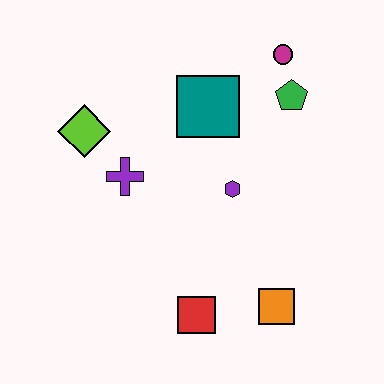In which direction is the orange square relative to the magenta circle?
The orange square is below the magenta circle.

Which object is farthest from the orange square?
The lime diamond is farthest from the orange square.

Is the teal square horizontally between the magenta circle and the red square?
Yes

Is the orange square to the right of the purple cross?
Yes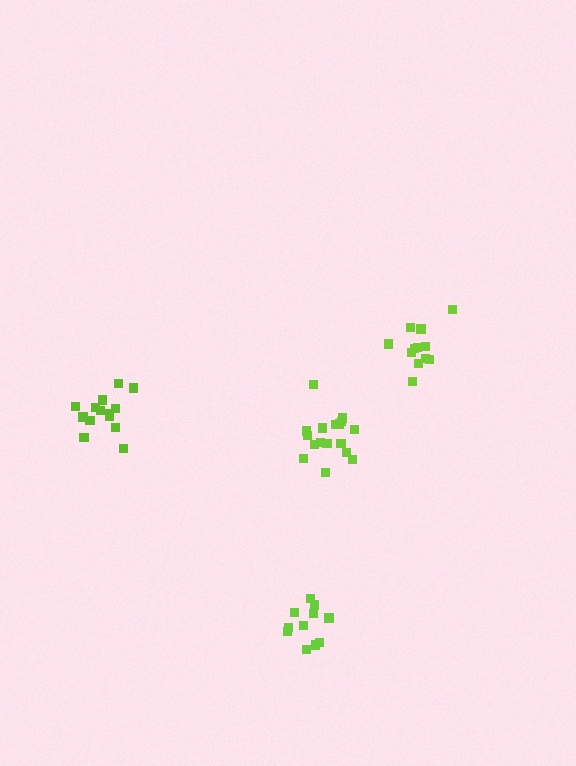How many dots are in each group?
Group 1: 14 dots, Group 2: 11 dots, Group 3: 17 dots, Group 4: 12 dots (54 total).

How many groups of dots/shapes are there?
There are 4 groups.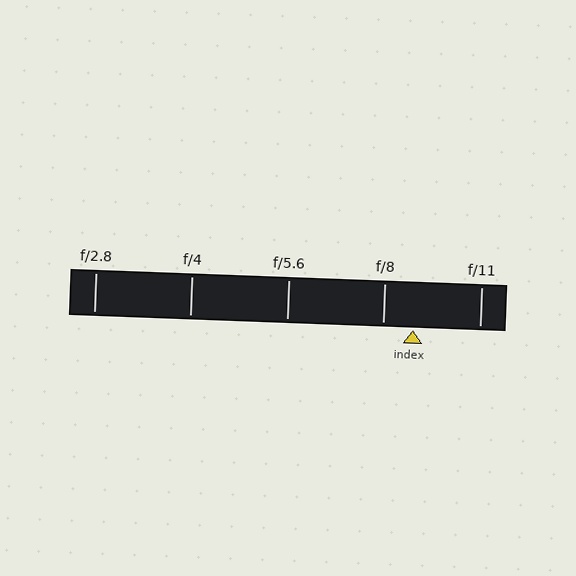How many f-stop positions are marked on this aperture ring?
There are 5 f-stop positions marked.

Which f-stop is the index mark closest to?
The index mark is closest to f/8.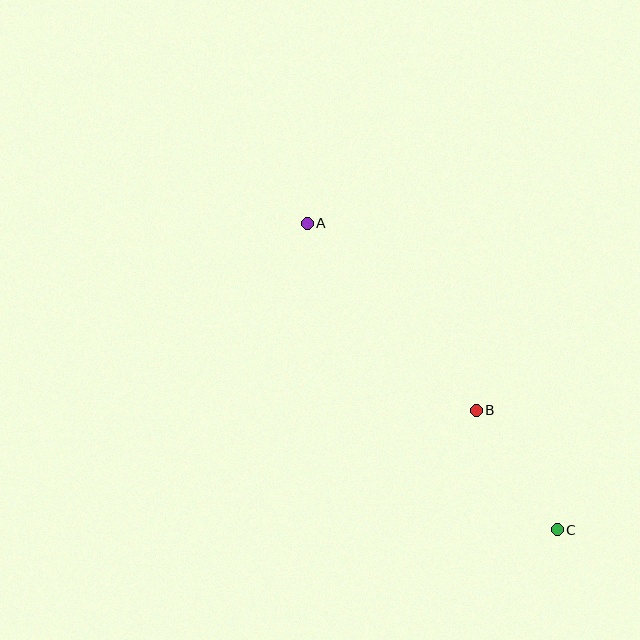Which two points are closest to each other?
Points B and C are closest to each other.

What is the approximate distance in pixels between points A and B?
The distance between A and B is approximately 252 pixels.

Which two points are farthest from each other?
Points A and C are farthest from each other.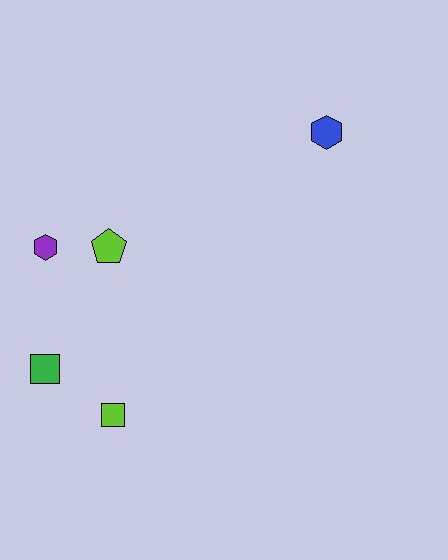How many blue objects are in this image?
There is 1 blue object.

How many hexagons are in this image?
There are 2 hexagons.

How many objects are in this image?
There are 5 objects.